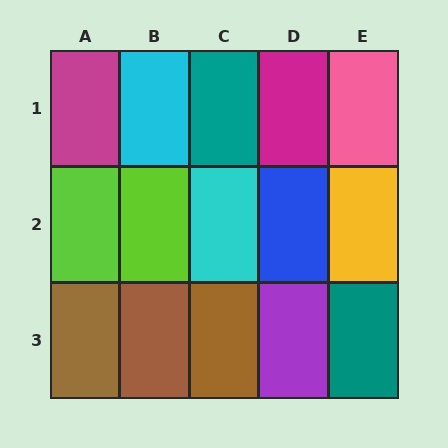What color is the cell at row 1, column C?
Teal.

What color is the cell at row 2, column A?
Lime.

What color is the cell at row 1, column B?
Cyan.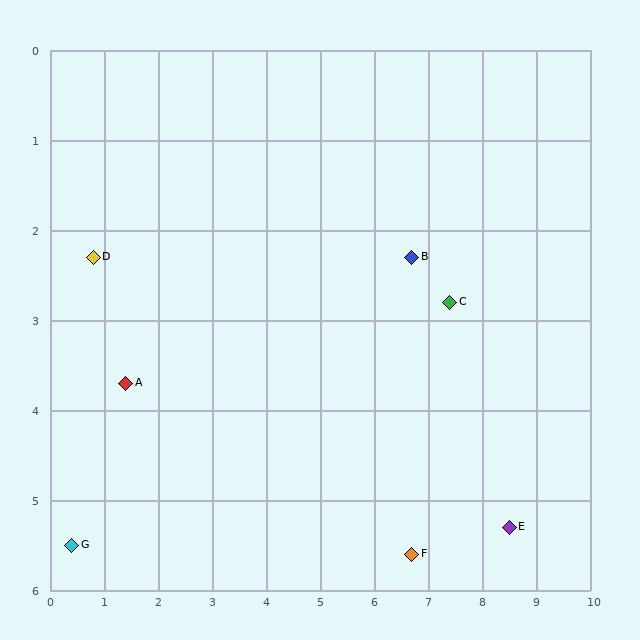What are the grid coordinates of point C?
Point C is at approximately (7.4, 2.8).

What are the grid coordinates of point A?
Point A is at approximately (1.4, 3.7).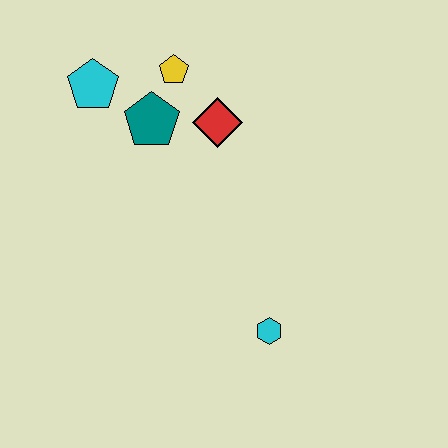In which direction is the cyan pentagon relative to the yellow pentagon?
The cyan pentagon is to the left of the yellow pentagon.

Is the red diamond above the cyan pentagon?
No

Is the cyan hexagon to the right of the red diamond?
Yes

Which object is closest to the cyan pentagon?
The teal pentagon is closest to the cyan pentagon.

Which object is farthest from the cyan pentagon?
The cyan hexagon is farthest from the cyan pentagon.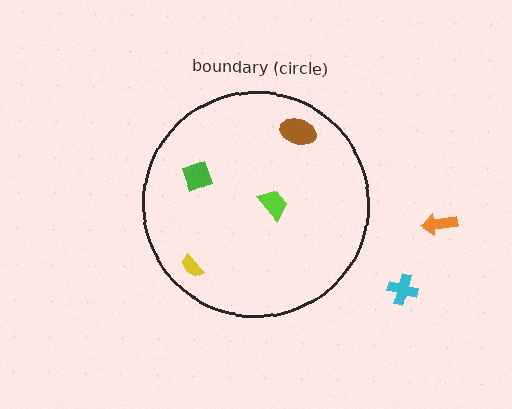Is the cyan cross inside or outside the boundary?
Outside.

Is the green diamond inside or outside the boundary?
Inside.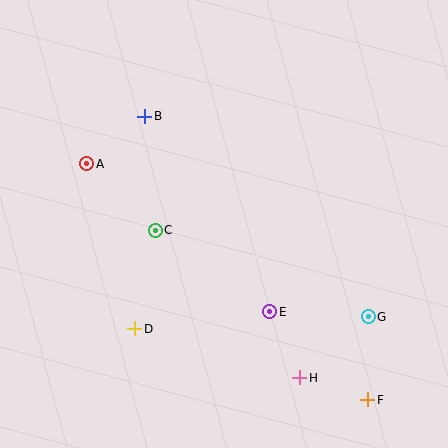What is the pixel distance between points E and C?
The distance between E and C is 140 pixels.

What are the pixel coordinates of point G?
Point G is at (368, 317).